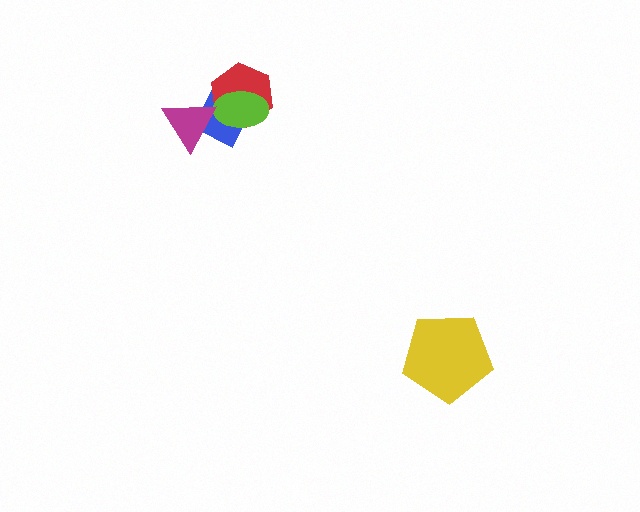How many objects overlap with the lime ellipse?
3 objects overlap with the lime ellipse.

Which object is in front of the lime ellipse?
The magenta triangle is in front of the lime ellipse.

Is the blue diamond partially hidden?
Yes, it is partially covered by another shape.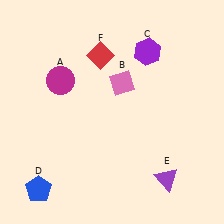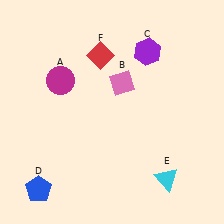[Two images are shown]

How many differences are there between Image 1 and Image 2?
There is 1 difference between the two images.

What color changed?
The triangle (E) changed from purple in Image 1 to cyan in Image 2.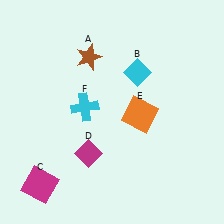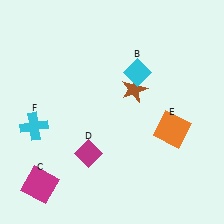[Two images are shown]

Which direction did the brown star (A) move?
The brown star (A) moved right.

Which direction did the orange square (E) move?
The orange square (E) moved right.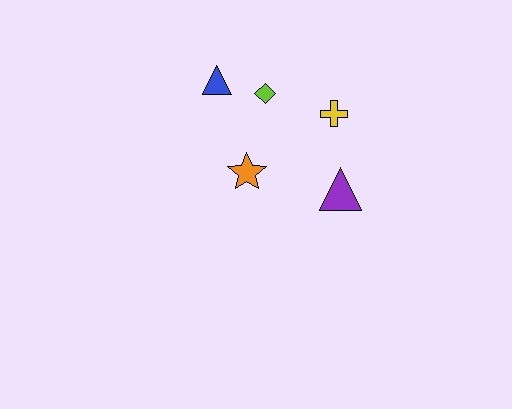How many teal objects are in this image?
There are no teal objects.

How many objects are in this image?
There are 5 objects.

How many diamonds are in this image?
There is 1 diamond.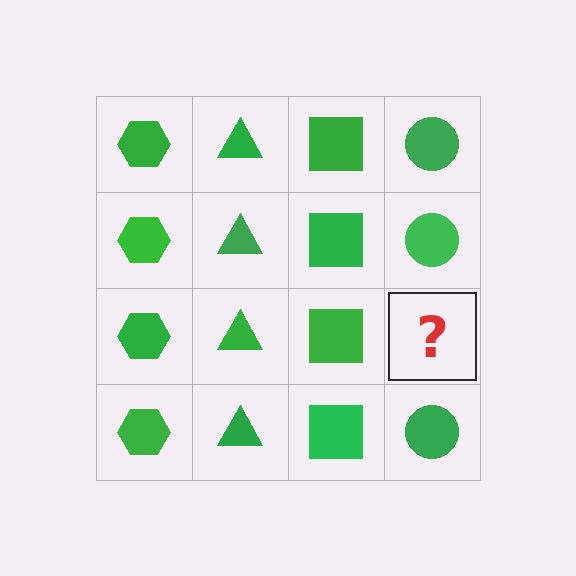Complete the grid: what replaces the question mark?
The question mark should be replaced with a green circle.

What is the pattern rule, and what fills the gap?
The rule is that each column has a consistent shape. The gap should be filled with a green circle.